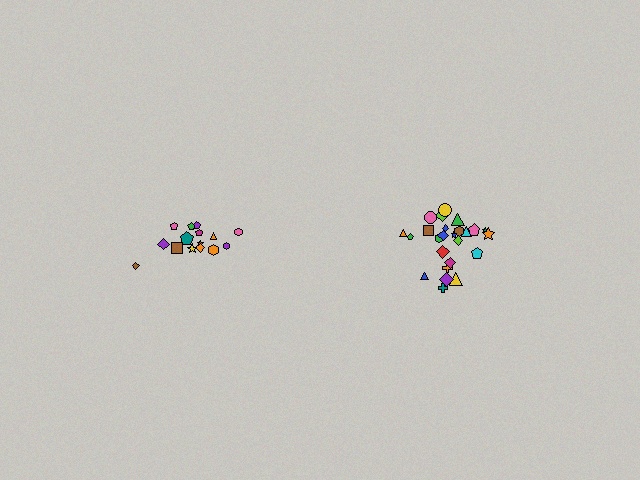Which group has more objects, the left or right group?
The right group.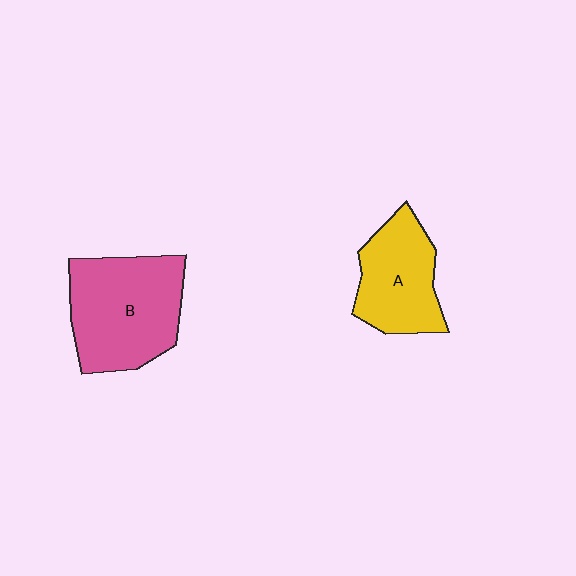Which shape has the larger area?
Shape B (pink).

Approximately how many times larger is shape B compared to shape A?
Approximately 1.4 times.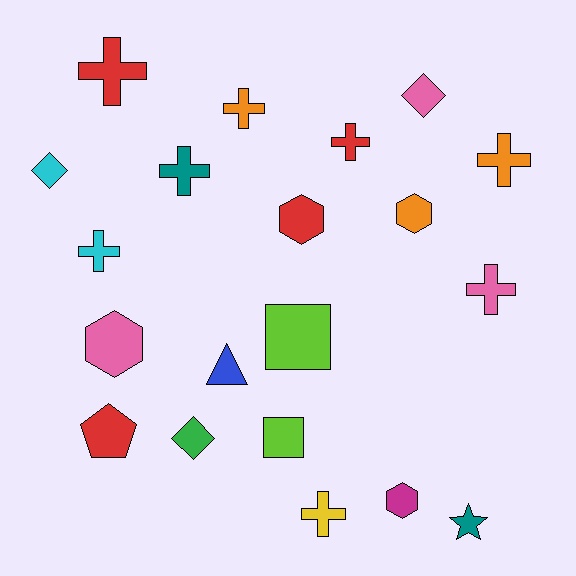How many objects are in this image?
There are 20 objects.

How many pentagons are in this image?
There is 1 pentagon.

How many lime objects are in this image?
There are 2 lime objects.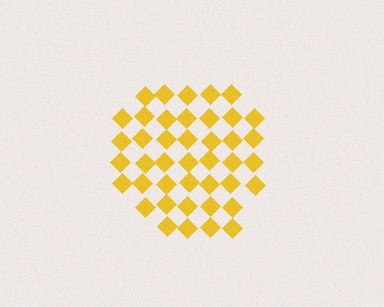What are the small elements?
The small elements are diamonds.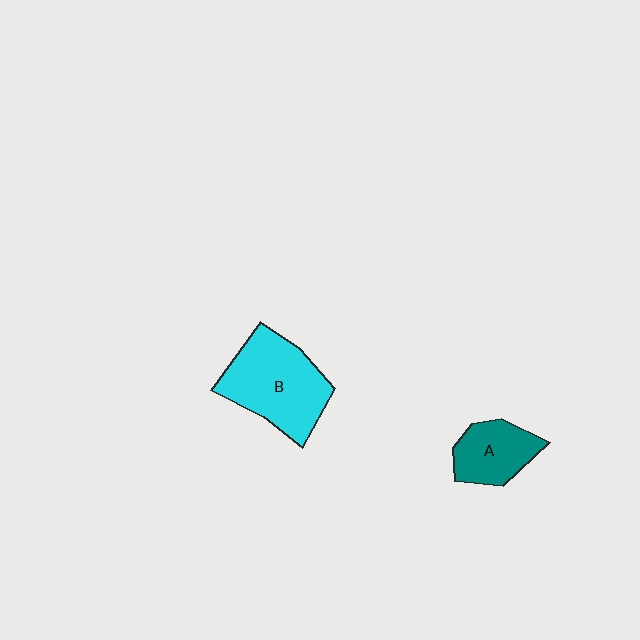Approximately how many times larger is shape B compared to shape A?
Approximately 1.8 times.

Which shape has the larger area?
Shape B (cyan).